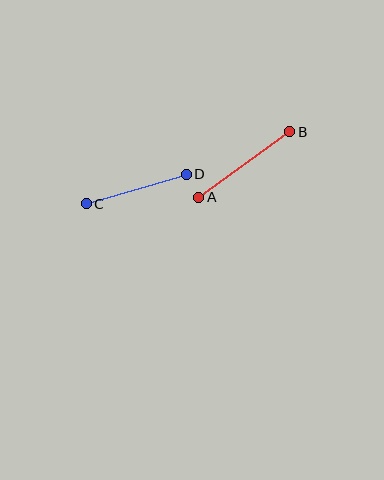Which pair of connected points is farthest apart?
Points A and B are farthest apart.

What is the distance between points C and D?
The distance is approximately 104 pixels.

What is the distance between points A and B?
The distance is approximately 112 pixels.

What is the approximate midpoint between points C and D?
The midpoint is at approximately (136, 189) pixels.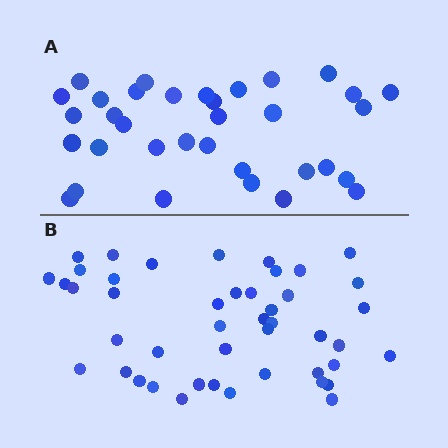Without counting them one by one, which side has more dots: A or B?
Region B (the bottom region) has more dots.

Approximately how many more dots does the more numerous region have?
Region B has roughly 12 or so more dots than region A.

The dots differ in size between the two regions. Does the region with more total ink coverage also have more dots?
No. Region A has more total ink coverage because its dots are larger, but region B actually contains more individual dots. Total area can be misleading — the number of items is what matters here.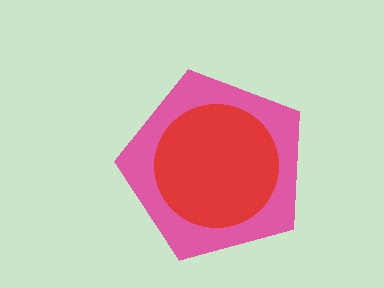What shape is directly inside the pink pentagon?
The red circle.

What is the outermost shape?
The pink pentagon.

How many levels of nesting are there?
2.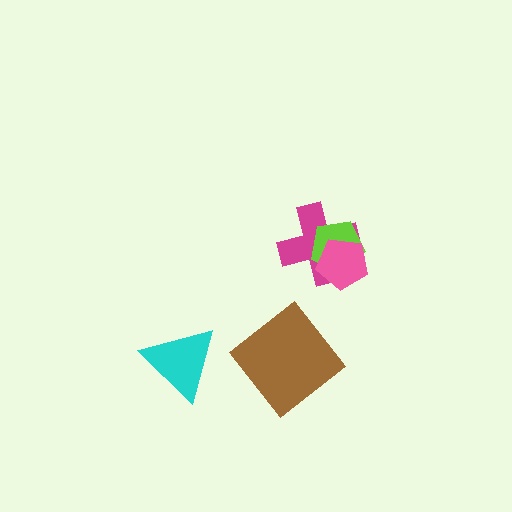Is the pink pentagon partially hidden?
No, no other shape covers it.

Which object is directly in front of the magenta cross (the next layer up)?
The lime pentagon is directly in front of the magenta cross.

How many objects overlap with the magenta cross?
2 objects overlap with the magenta cross.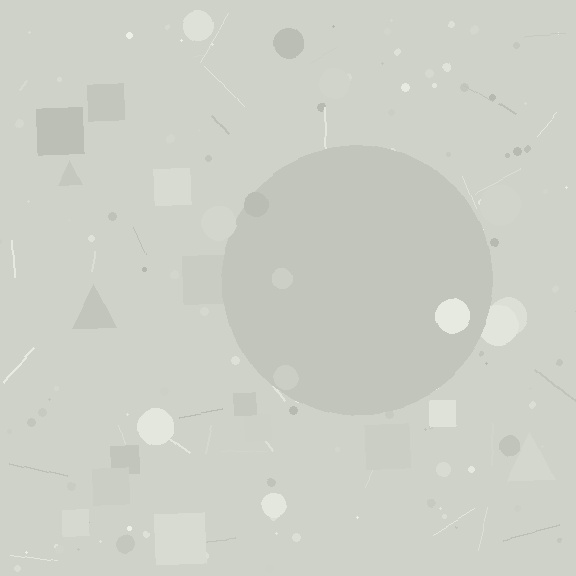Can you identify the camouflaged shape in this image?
The camouflaged shape is a circle.